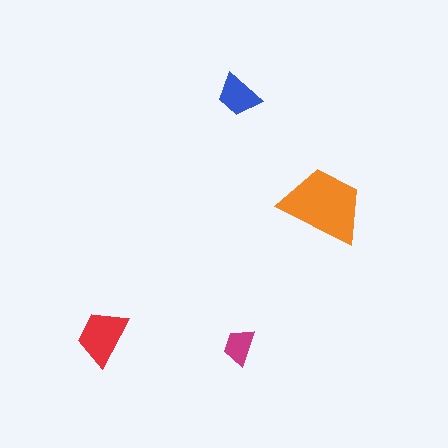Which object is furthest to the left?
The red trapezoid is leftmost.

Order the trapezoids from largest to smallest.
the orange one, the red one, the blue one, the magenta one.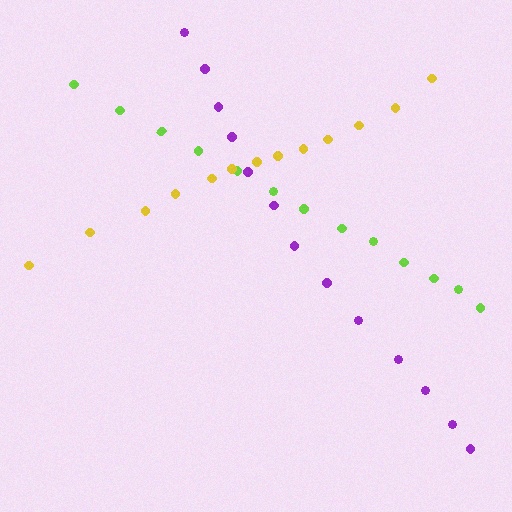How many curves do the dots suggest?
There are 3 distinct paths.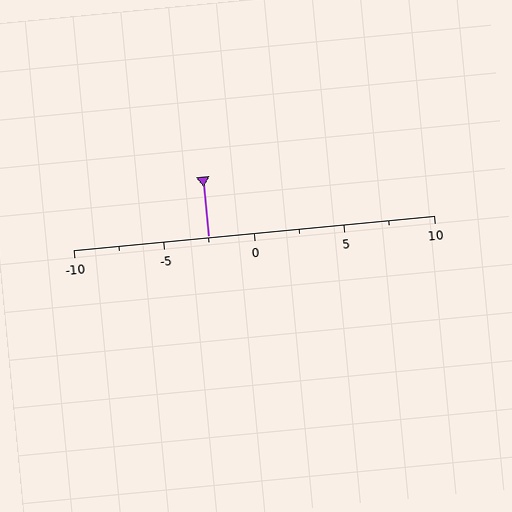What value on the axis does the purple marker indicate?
The marker indicates approximately -2.5.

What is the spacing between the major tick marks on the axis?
The major ticks are spaced 5 apart.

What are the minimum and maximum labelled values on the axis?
The axis runs from -10 to 10.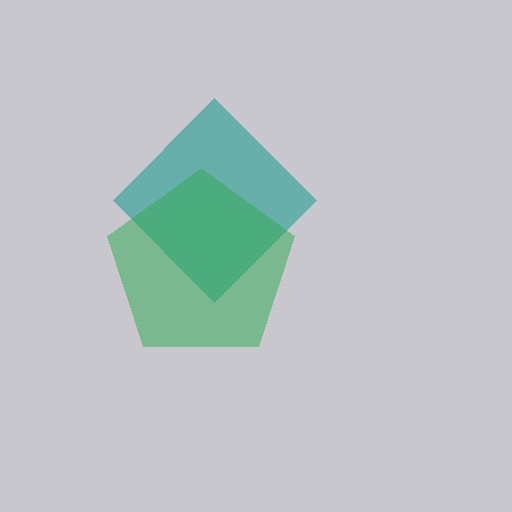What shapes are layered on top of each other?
The layered shapes are: a teal diamond, a green pentagon.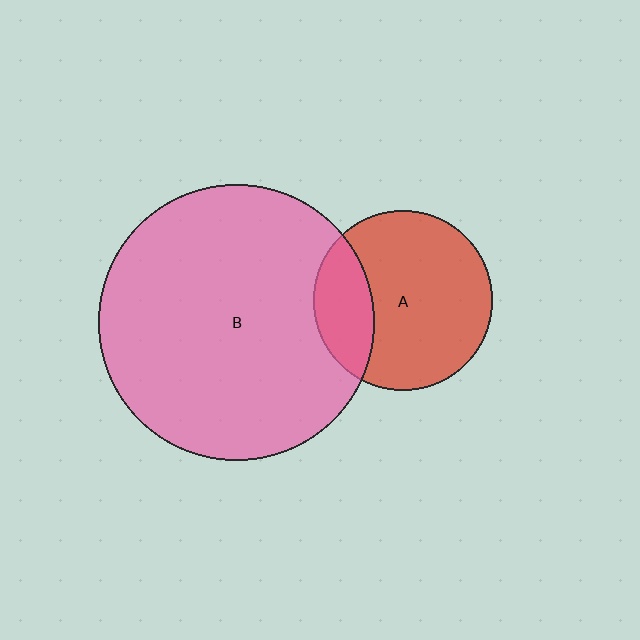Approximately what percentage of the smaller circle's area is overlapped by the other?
Approximately 25%.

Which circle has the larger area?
Circle B (pink).